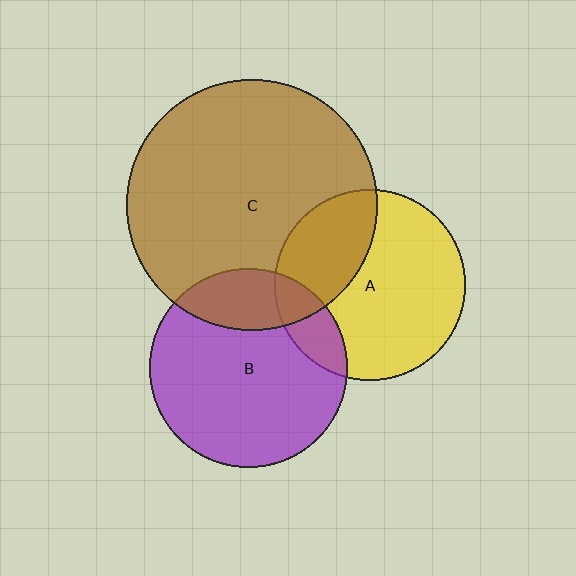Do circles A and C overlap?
Yes.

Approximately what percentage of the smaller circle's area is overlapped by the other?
Approximately 30%.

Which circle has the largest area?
Circle C (brown).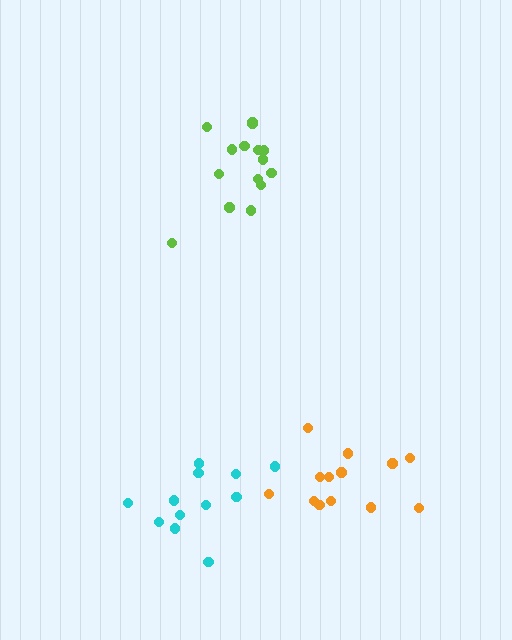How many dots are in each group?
Group 1: 16 dots, Group 2: 13 dots, Group 3: 12 dots (41 total).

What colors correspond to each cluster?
The clusters are colored: lime, orange, cyan.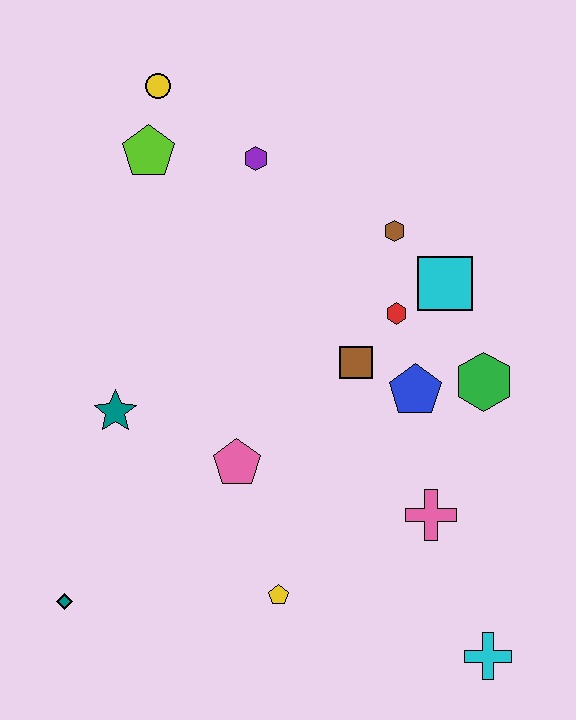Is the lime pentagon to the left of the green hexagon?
Yes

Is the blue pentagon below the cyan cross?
No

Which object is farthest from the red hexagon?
The teal diamond is farthest from the red hexagon.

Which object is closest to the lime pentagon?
The yellow circle is closest to the lime pentagon.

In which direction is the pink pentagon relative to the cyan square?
The pink pentagon is to the left of the cyan square.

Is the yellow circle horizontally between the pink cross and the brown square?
No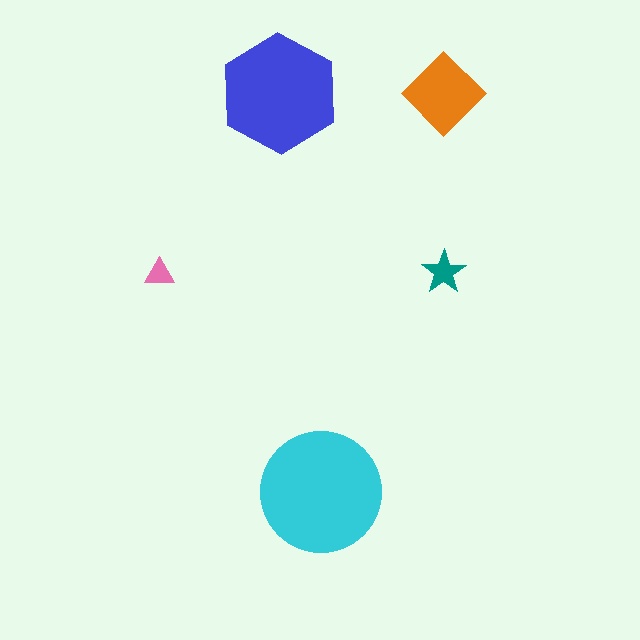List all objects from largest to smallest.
The cyan circle, the blue hexagon, the orange diamond, the teal star, the pink triangle.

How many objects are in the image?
There are 5 objects in the image.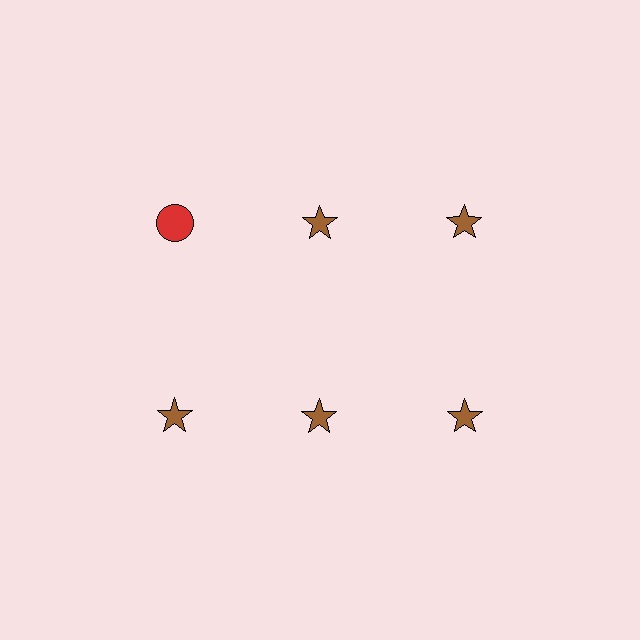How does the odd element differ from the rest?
It differs in both color (red instead of brown) and shape (circle instead of star).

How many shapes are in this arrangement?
There are 6 shapes arranged in a grid pattern.